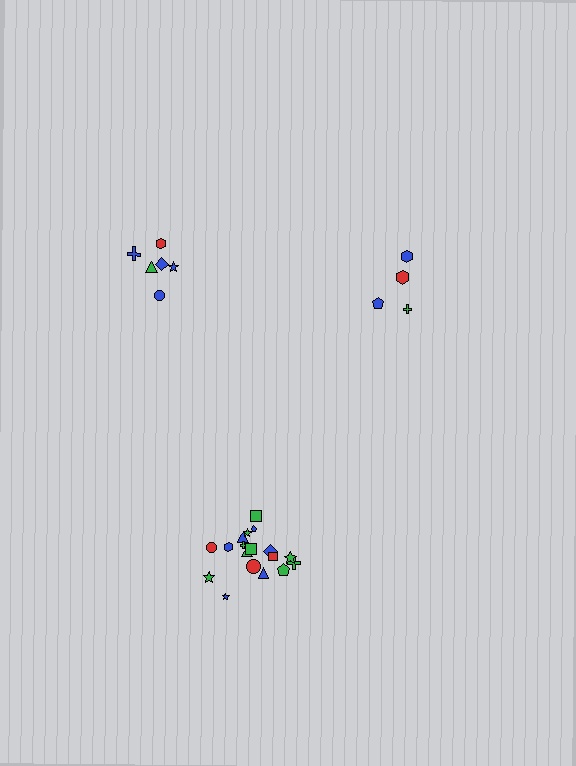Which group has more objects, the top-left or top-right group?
The top-left group.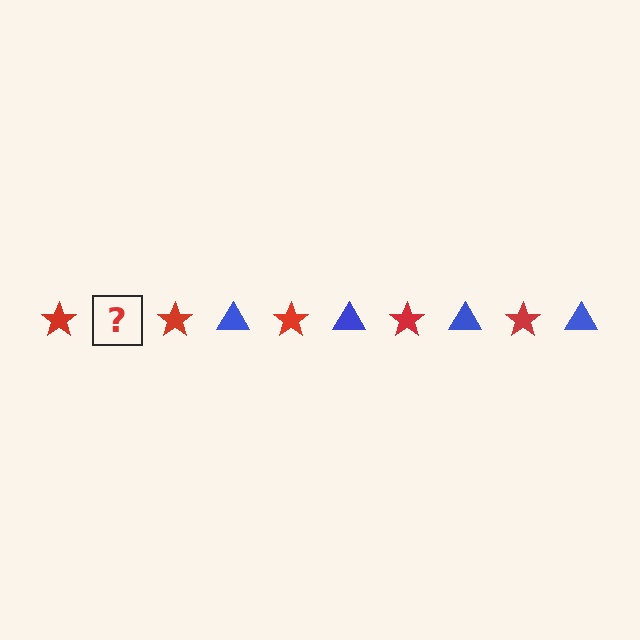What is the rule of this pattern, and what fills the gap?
The rule is that the pattern alternates between red star and blue triangle. The gap should be filled with a blue triangle.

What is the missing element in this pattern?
The missing element is a blue triangle.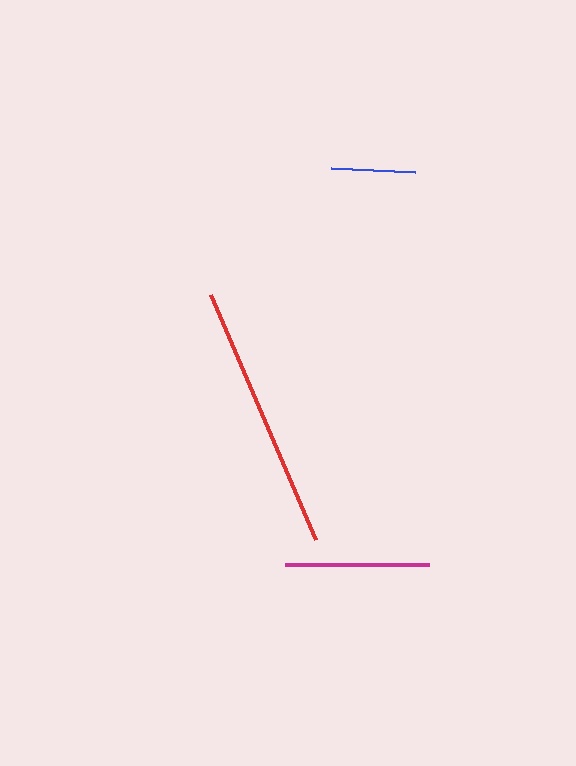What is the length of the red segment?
The red segment is approximately 266 pixels long.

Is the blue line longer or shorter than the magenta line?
The magenta line is longer than the blue line.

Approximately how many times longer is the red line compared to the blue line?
The red line is approximately 3.2 times the length of the blue line.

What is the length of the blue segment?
The blue segment is approximately 84 pixels long.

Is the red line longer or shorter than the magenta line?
The red line is longer than the magenta line.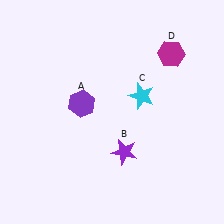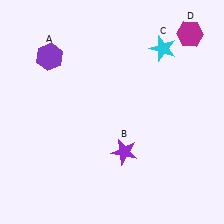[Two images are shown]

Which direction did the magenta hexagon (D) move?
The magenta hexagon (D) moved up.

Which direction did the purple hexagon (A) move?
The purple hexagon (A) moved up.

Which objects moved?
The objects that moved are: the purple hexagon (A), the cyan star (C), the magenta hexagon (D).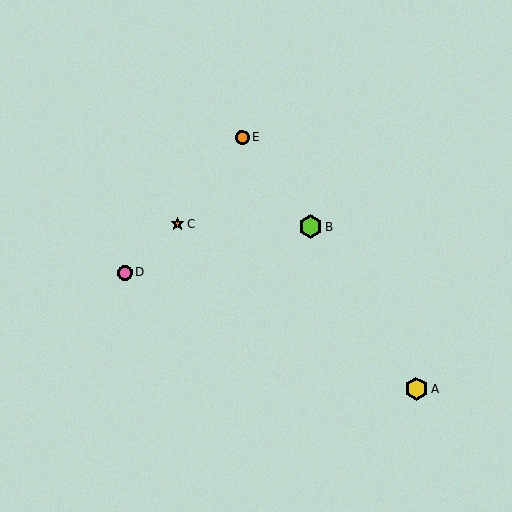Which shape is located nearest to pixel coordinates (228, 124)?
The orange circle (labeled E) at (242, 137) is nearest to that location.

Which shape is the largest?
The lime hexagon (labeled B) is the largest.